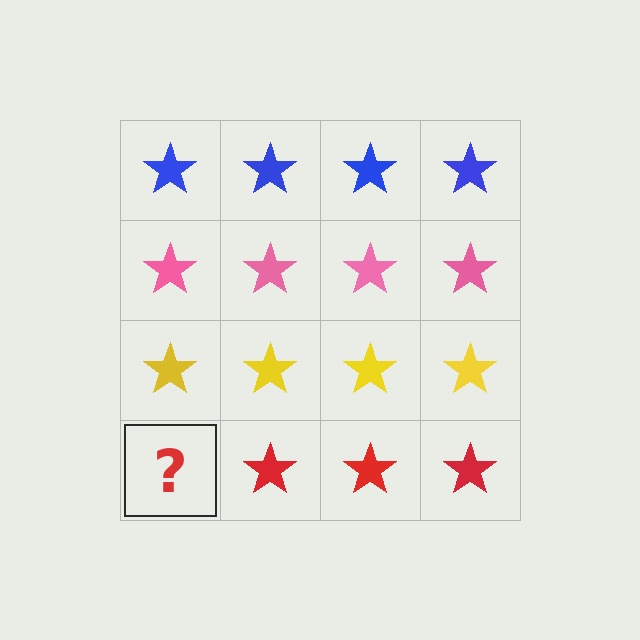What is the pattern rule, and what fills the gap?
The rule is that each row has a consistent color. The gap should be filled with a red star.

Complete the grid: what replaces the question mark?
The question mark should be replaced with a red star.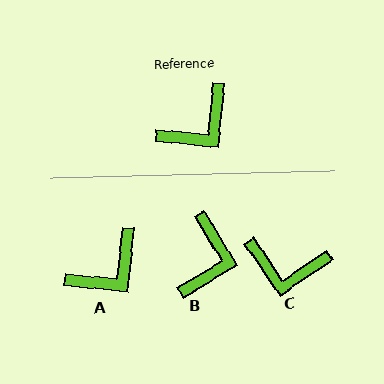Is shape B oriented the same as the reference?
No, it is off by about 37 degrees.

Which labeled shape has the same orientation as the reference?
A.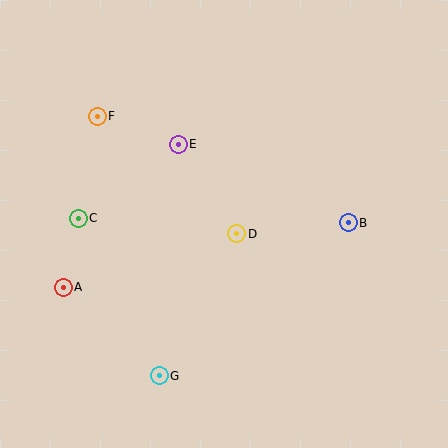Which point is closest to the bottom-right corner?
Point B is closest to the bottom-right corner.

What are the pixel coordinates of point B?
Point B is at (348, 223).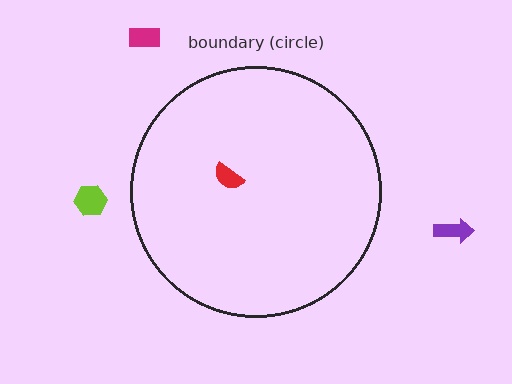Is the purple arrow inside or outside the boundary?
Outside.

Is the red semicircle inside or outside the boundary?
Inside.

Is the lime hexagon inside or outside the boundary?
Outside.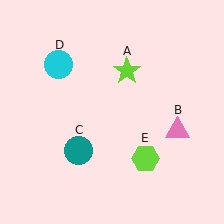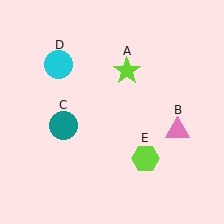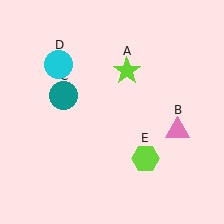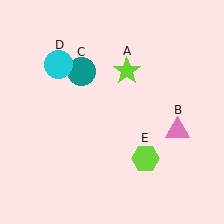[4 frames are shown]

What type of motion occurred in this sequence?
The teal circle (object C) rotated clockwise around the center of the scene.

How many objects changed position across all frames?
1 object changed position: teal circle (object C).